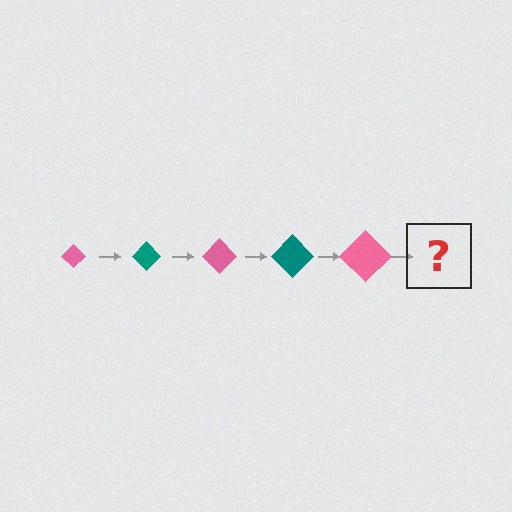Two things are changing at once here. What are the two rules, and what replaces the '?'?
The two rules are that the diamond grows larger each step and the color cycles through pink and teal. The '?' should be a teal diamond, larger than the previous one.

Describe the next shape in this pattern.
It should be a teal diamond, larger than the previous one.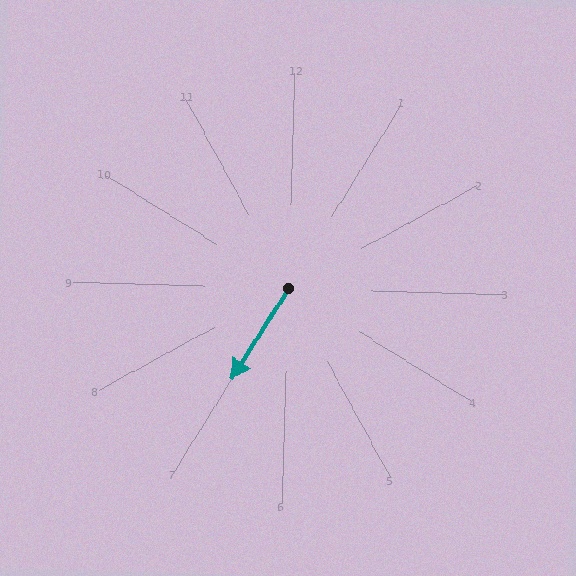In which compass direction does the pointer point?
Southwest.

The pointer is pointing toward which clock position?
Roughly 7 o'clock.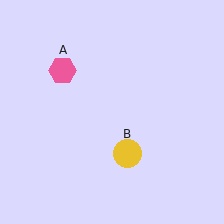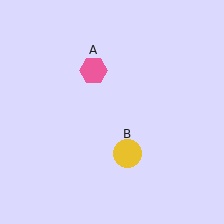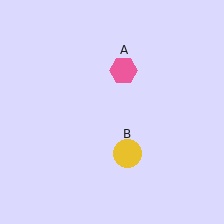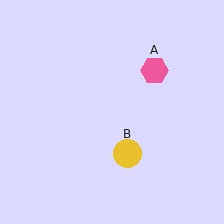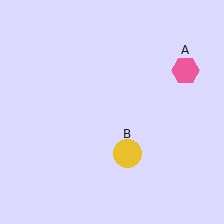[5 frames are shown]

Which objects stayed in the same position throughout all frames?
Yellow circle (object B) remained stationary.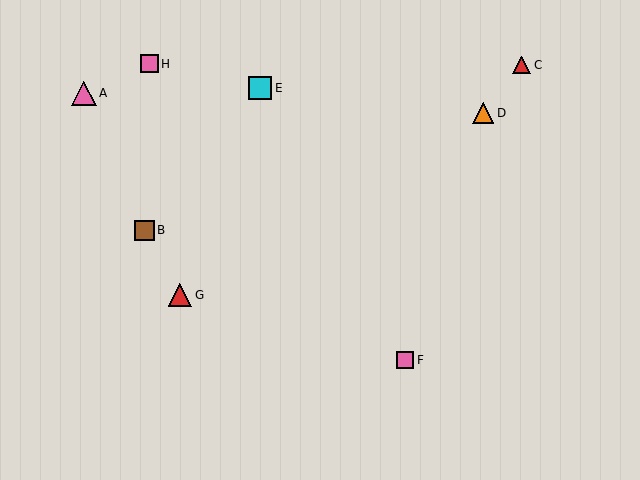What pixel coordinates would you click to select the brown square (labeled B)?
Click at (144, 230) to select the brown square B.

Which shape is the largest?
The pink triangle (labeled A) is the largest.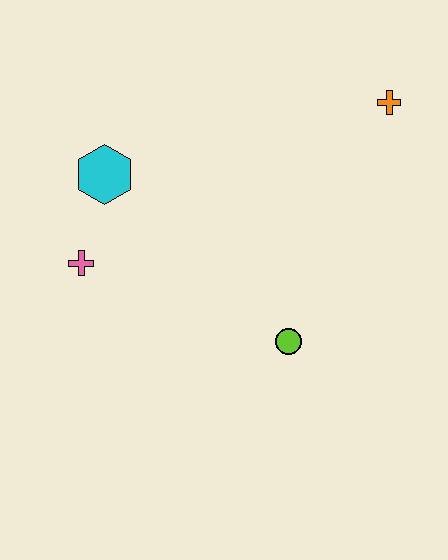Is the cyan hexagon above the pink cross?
Yes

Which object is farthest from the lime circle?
The orange cross is farthest from the lime circle.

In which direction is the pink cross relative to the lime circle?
The pink cross is to the left of the lime circle.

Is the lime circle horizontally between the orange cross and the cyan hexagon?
Yes